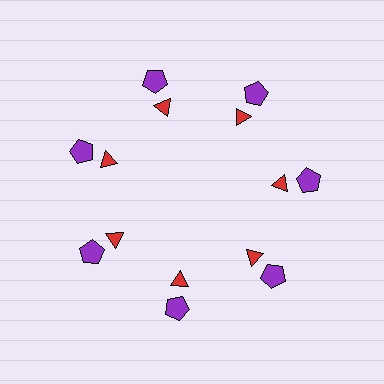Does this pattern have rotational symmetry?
Yes, this pattern has 7-fold rotational symmetry. It looks the same after rotating 51 degrees around the center.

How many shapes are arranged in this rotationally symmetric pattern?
There are 14 shapes, arranged in 7 groups of 2.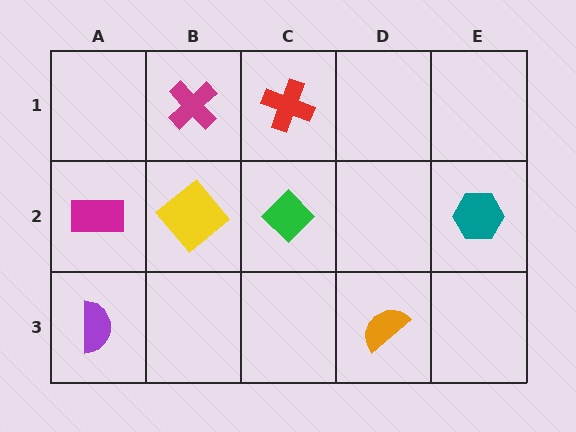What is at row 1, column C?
A red cross.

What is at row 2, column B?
A yellow diamond.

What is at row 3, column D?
An orange semicircle.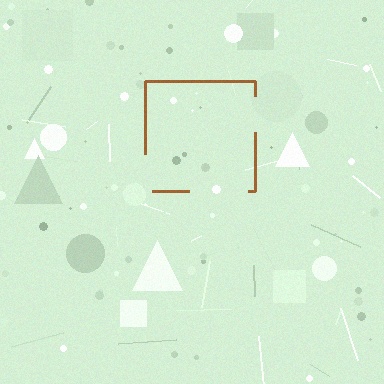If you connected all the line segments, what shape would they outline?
They would outline a square.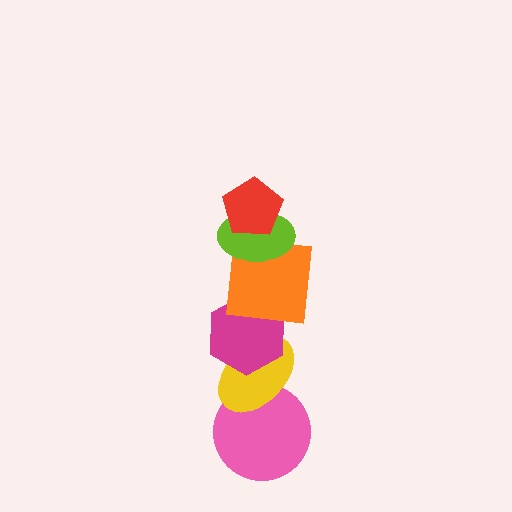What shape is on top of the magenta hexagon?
The orange square is on top of the magenta hexagon.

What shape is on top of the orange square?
The lime ellipse is on top of the orange square.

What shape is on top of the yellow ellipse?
The magenta hexagon is on top of the yellow ellipse.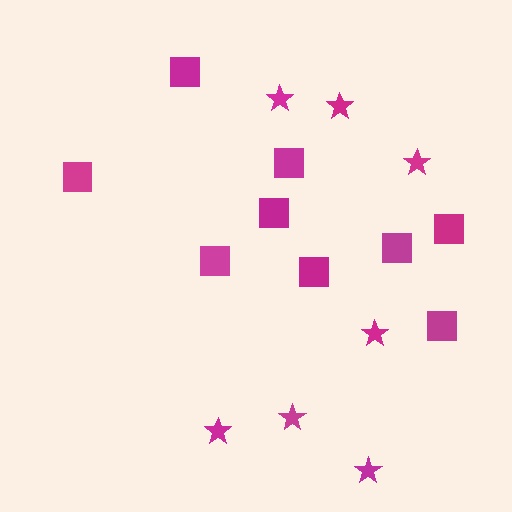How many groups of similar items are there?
There are 2 groups: one group of squares (9) and one group of stars (7).